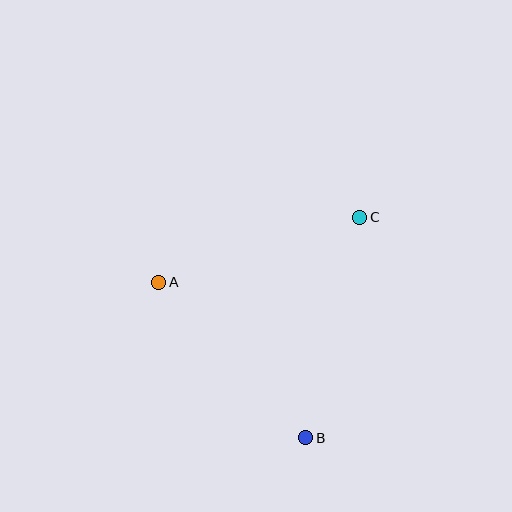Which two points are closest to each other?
Points A and C are closest to each other.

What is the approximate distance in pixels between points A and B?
The distance between A and B is approximately 214 pixels.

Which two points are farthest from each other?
Points B and C are farthest from each other.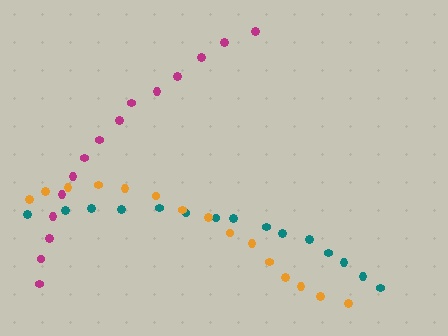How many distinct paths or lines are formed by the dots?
There are 3 distinct paths.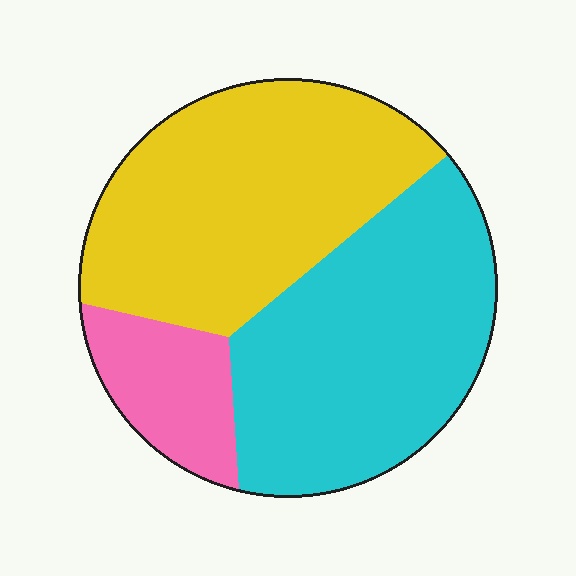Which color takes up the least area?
Pink, at roughly 15%.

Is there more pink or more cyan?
Cyan.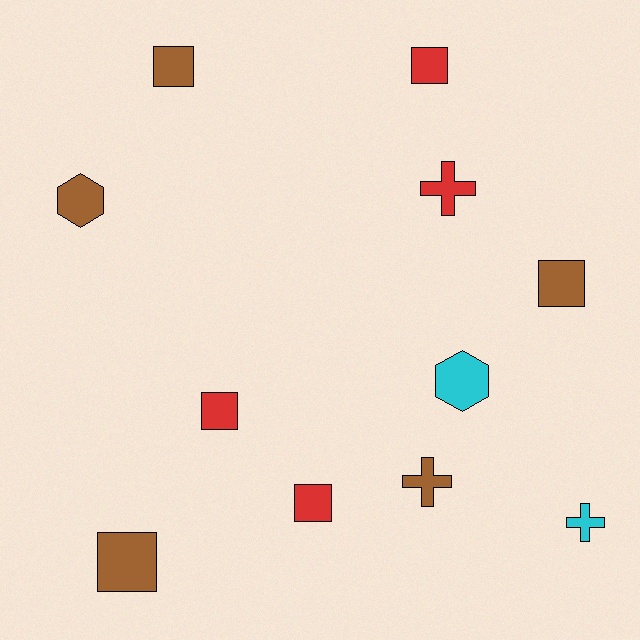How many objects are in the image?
There are 11 objects.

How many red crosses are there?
There is 1 red cross.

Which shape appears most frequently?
Square, with 6 objects.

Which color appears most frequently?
Brown, with 5 objects.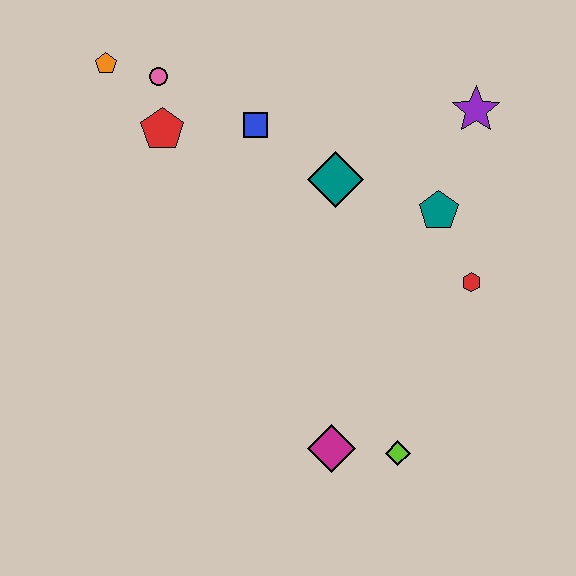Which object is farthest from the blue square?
The lime diamond is farthest from the blue square.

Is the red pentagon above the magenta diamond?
Yes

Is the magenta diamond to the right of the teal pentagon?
No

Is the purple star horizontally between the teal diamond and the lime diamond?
No